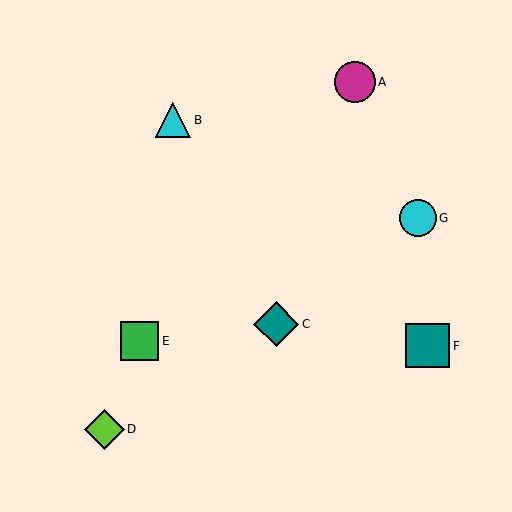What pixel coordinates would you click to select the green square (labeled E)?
Click at (139, 341) to select the green square E.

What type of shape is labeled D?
Shape D is a lime diamond.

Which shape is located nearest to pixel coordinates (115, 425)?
The lime diamond (labeled D) at (104, 429) is nearest to that location.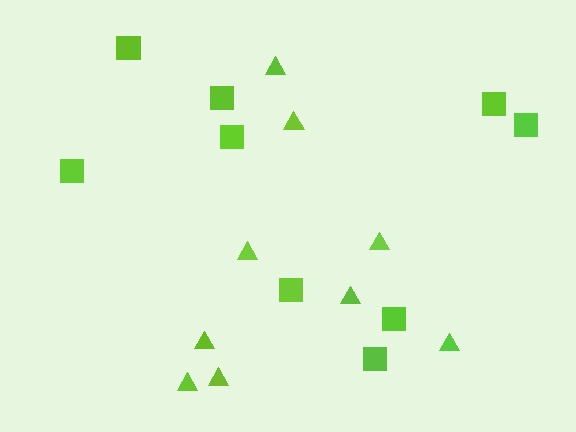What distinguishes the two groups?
There are 2 groups: one group of triangles (9) and one group of squares (9).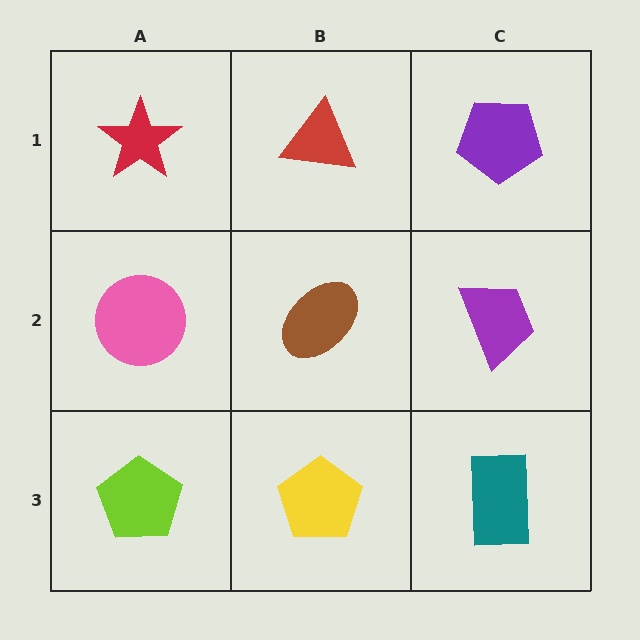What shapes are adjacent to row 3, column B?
A brown ellipse (row 2, column B), a lime pentagon (row 3, column A), a teal rectangle (row 3, column C).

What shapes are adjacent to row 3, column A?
A pink circle (row 2, column A), a yellow pentagon (row 3, column B).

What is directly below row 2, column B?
A yellow pentagon.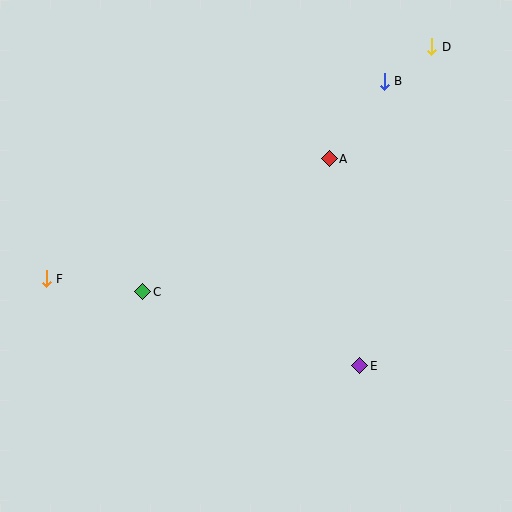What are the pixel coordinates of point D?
Point D is at (432, 47).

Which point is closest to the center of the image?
Point C at (143, 292) is closest to the center.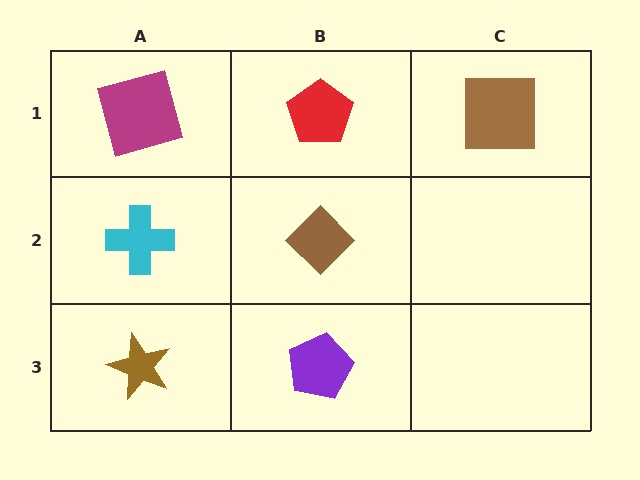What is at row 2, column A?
A cyan cross.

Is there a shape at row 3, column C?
No, that cell is empty.